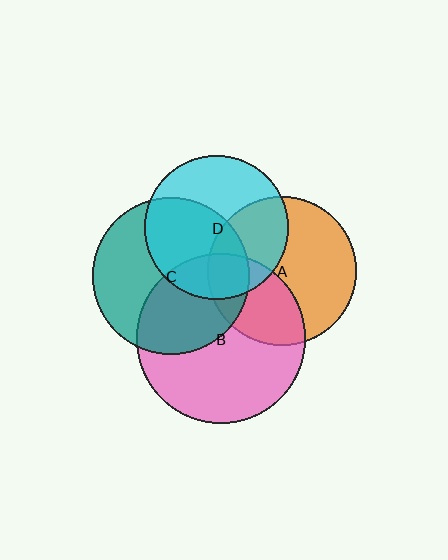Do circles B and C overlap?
Yes.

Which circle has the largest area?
Circle B (pink).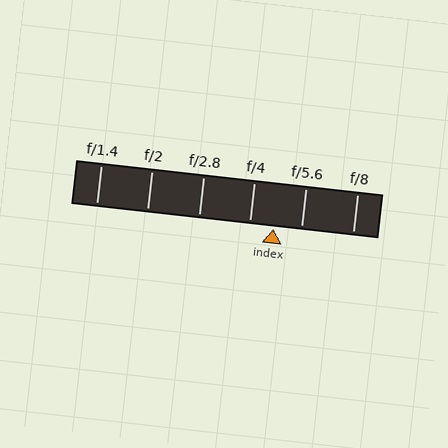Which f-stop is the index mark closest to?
The index mark is closest to f/4.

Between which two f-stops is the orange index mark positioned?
The index mark is between f/4 and f/5.6.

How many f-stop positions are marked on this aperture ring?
There are 6 f-stop positions marked.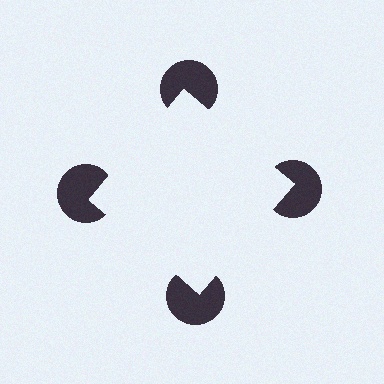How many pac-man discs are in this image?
There are 4 — one at each vertex of the illusory square.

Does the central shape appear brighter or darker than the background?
It typically appears slightly brighter than the background, even though no actual brightness change is drawn.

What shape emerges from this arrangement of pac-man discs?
An illusory square — its edges are inferred from the aligned wedge cuts in the pac-man discs, not physically drawn.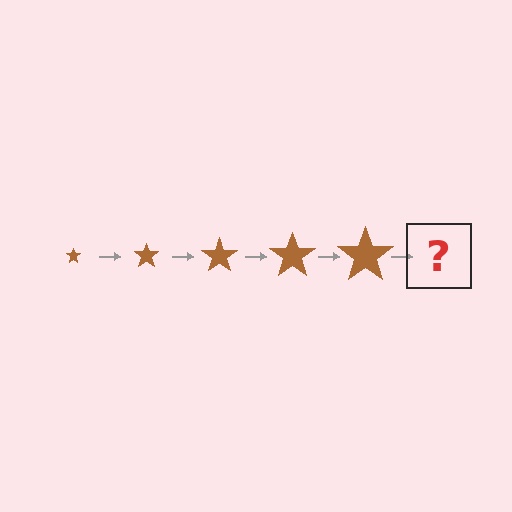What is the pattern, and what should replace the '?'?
The pattern is that the star gets progressively larger each step. The '?' should be a brown star, larger than the previous one.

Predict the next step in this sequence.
The next step is a brown star, larger than the previous one.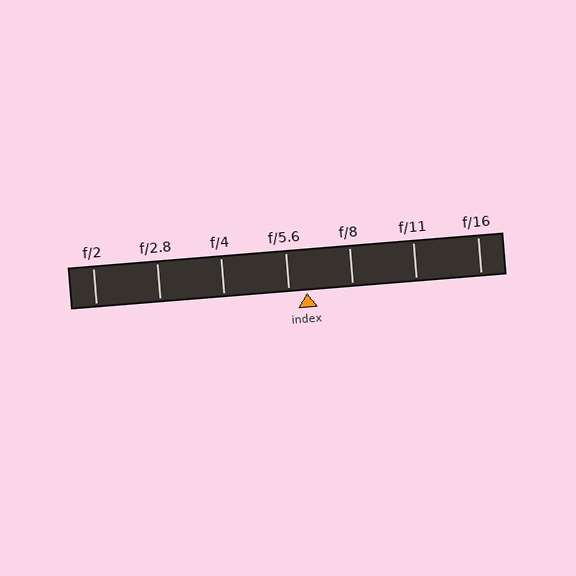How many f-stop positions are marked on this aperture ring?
There are 7 f-stop positions marked.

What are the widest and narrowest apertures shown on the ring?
The widest aperture shown is f/2 and the narrowest is f/16.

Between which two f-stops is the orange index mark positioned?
The index mark is between f/5.6 and f/8.